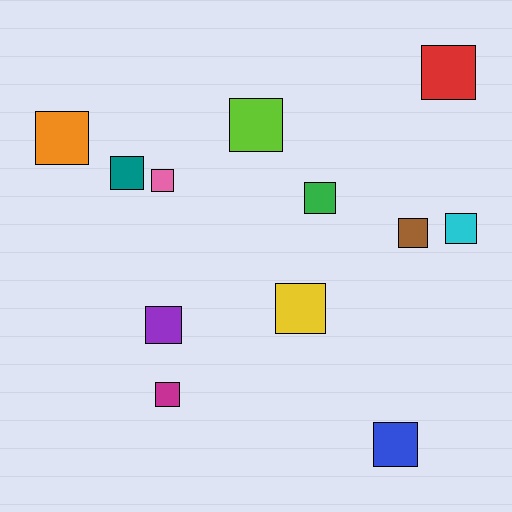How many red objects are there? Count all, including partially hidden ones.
There is 1 red object.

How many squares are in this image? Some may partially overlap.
There are 12 squares.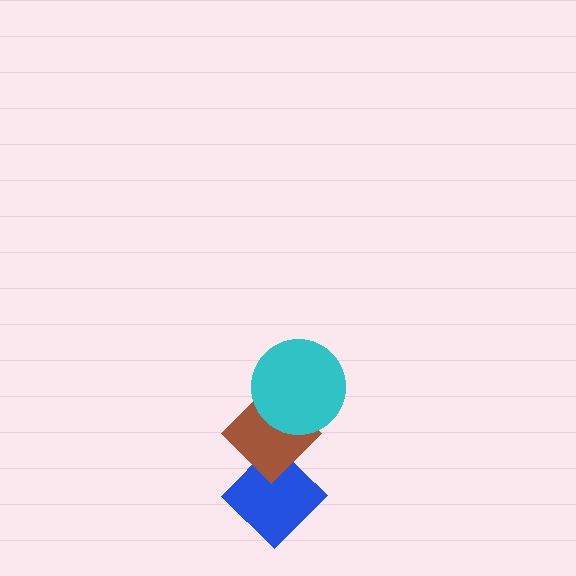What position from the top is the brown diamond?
The brown diamond is 2nd from the top.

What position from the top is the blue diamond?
The blue diamond is 3rd from the top.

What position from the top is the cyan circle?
The cyan circle is 1st from the top.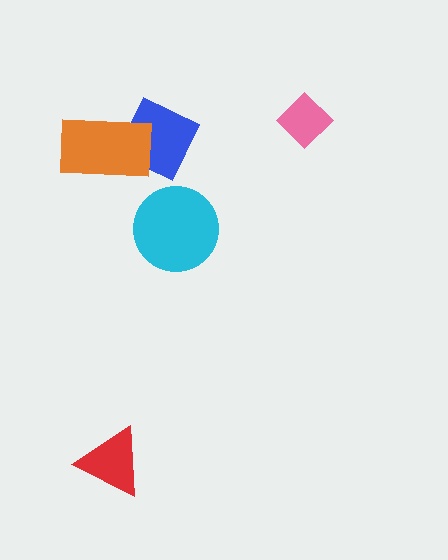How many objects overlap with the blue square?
1 object overlaps with the blue square.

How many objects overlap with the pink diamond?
0 objects overlap with the pink diamond.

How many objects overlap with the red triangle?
0 objects overlap with the red triangle.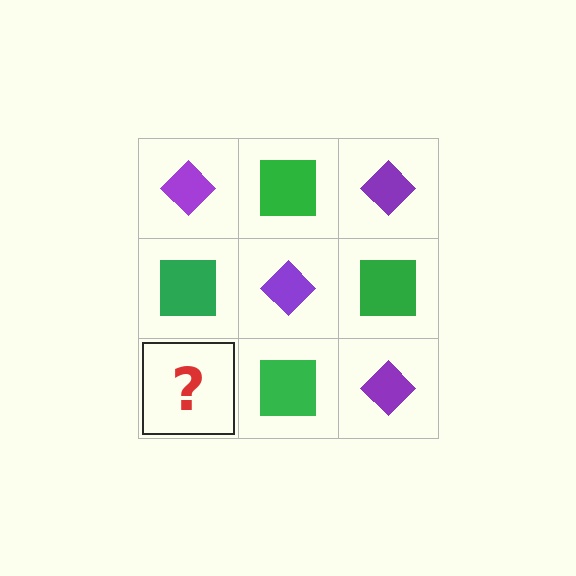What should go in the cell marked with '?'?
The missing cell should contain a purple diamond.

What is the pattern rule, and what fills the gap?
The rule is that it alternates purple diamond and green square in a checkerboard pattern. The gap should be filled with a purple diamond.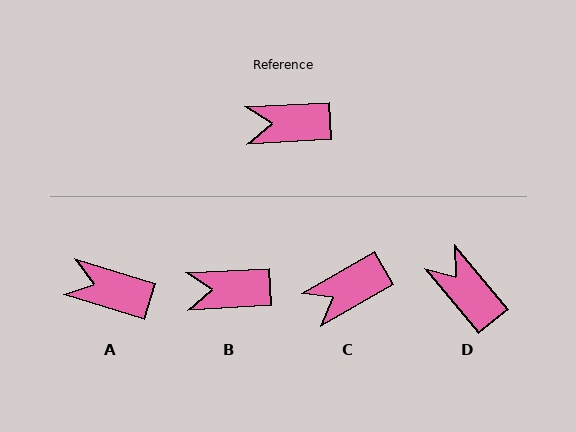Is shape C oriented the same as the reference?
No, it is off by about 27 degrees.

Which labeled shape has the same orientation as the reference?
B.